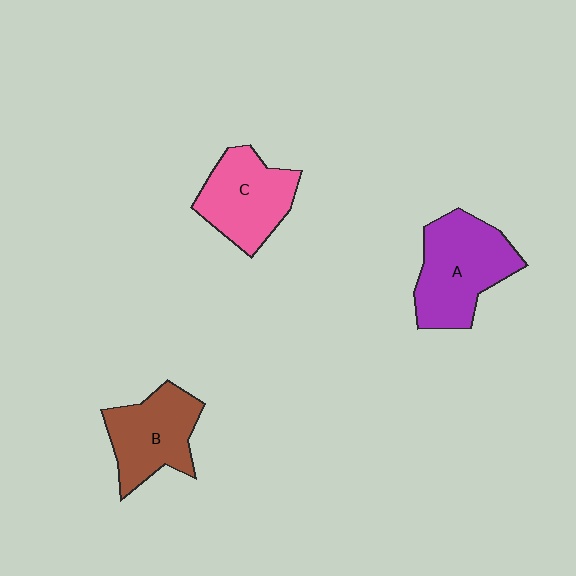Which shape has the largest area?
Shape A (purple).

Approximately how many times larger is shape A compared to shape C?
Approximately 1.2 times.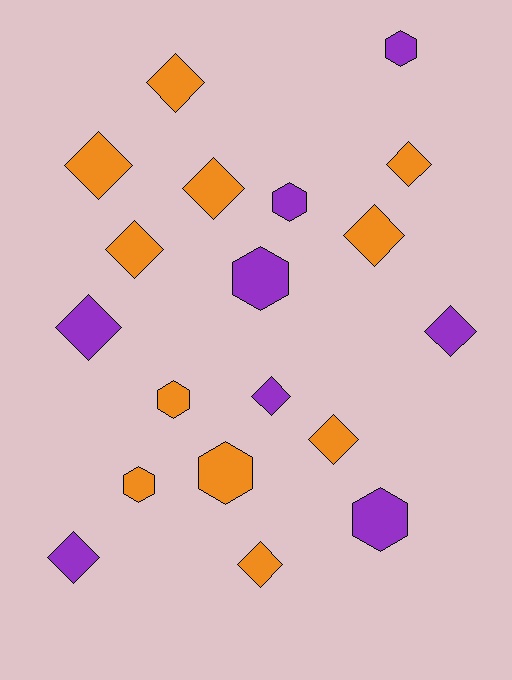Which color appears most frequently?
Orange, with 11 objects.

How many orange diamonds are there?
There are 8 orange diamonds.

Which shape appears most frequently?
Diamond, with 12 objects.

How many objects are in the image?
There are 19 objects.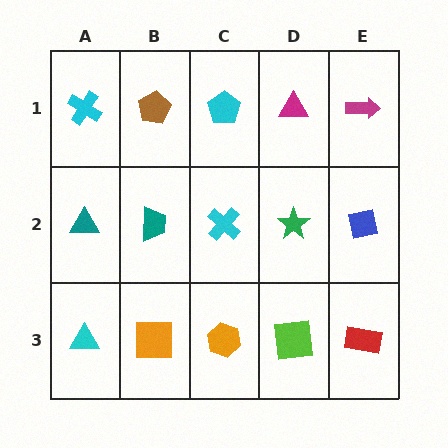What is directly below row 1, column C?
A cyan cross.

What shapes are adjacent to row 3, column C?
A cyan cross (row 2, column C), an orange square (row 3, column B), a lime square (row 3, column D).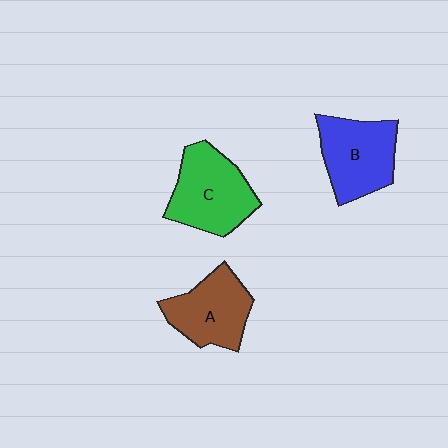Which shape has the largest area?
Shape C (green).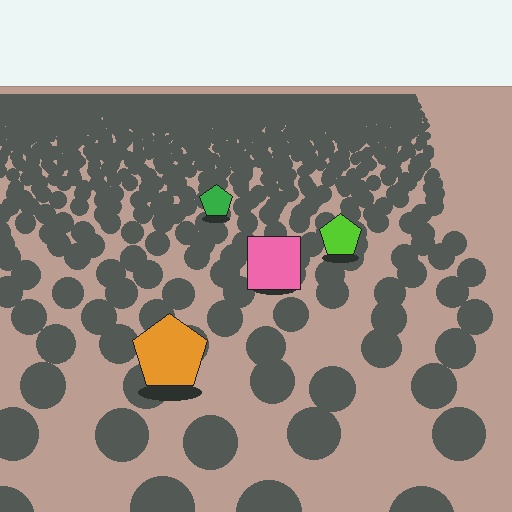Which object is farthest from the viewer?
The green pentagon is farthest from the viewer. It appears smaller and the ground texture around it is denser.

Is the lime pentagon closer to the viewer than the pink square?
No. The pink square is closer — you can tell from the texture gradient: the ground texture is coarser near it.